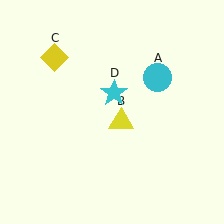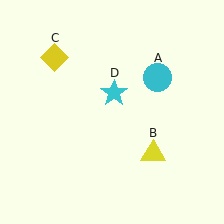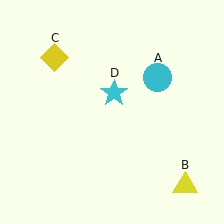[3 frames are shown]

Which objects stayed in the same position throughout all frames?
Cyan circle (object A) and yellow diamond (object C) and cyan star (object D) remained stationary.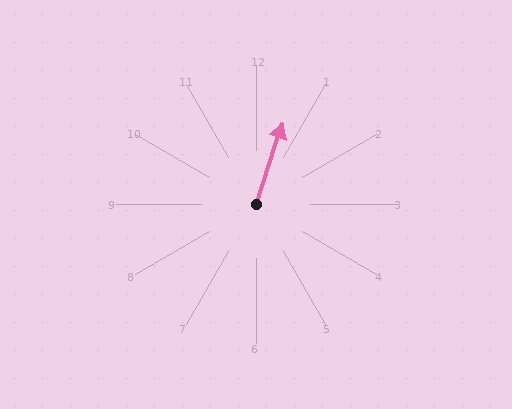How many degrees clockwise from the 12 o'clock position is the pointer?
Approximately 18 degrees.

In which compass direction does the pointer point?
North.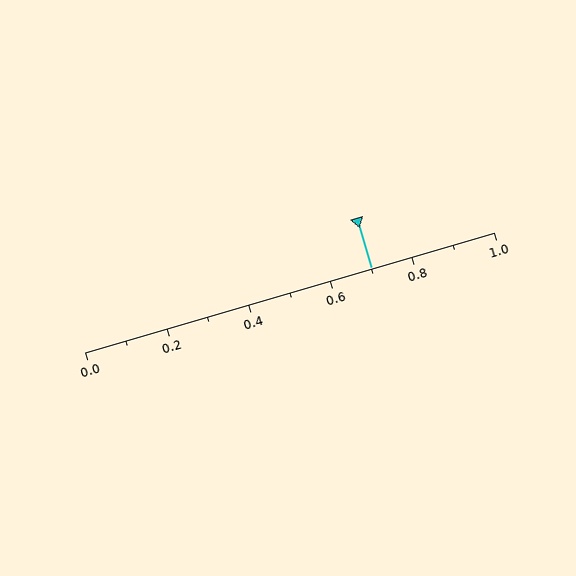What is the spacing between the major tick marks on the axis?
The major ticks are spaced 0.2 apart.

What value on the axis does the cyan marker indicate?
The marker indicates approximately 0.7.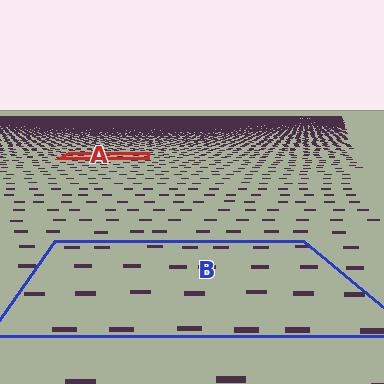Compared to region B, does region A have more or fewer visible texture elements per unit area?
Region A has more texture elements per unit area — they are packed more densely because it is farther away.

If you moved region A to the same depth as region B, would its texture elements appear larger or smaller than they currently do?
They would appear larger. At a closer depth, the same texture elements are projected at a bigger on-screen size.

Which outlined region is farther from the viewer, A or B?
Region A is farther from the viewer — the texture elements inside it appear smaller and more densely packed.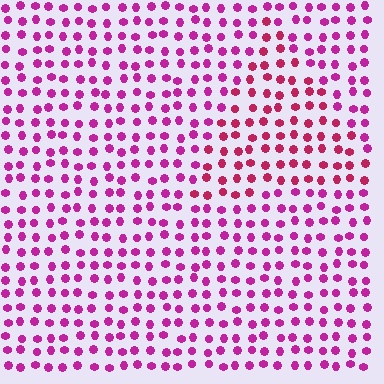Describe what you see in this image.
The image is filled with small magenta elements in a uniform arrangement. A triangle-shaped region is visible where the elements are tinted to a slightly different hue, forming a subtle color boundary.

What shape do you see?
I see a triangle.